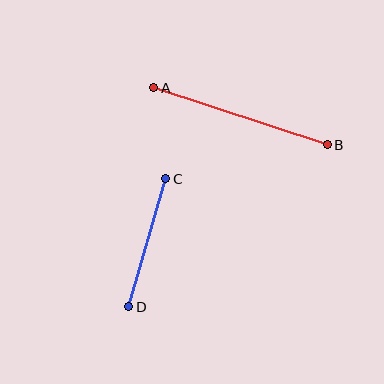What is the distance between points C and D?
The distance is approximately 133 pixels.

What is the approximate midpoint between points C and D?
The midpoint is at approximately (147, 243) pixels.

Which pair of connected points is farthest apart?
Points A and B are farthest apart.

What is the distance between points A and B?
The distance is approximately 183 pixels.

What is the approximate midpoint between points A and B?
The midpoint is at approximately (240, 116) pixels.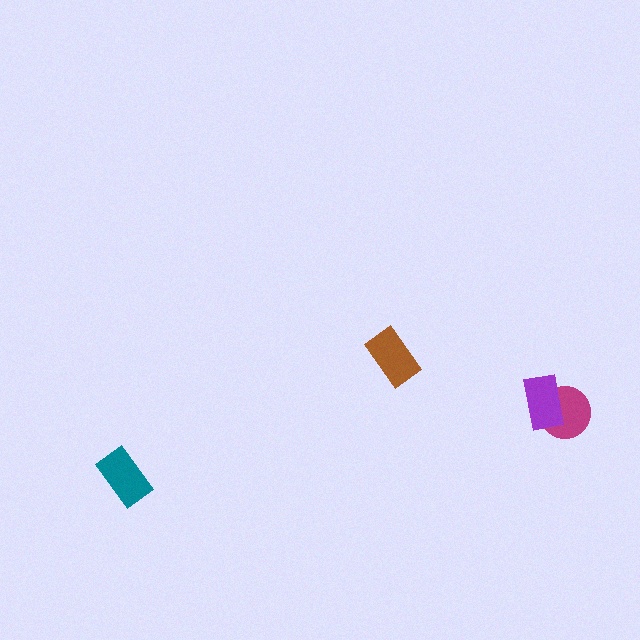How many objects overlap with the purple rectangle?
1 object overlaps with the purple rectangle.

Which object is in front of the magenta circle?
The purple rectangle is in front of the magenta circle.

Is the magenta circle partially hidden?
Yes, it is partially covered by another shape.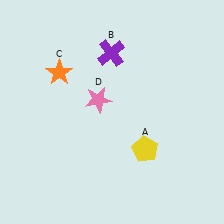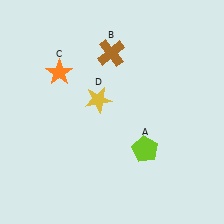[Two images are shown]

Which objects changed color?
A changed from yellow to lime. B changed from purple to brown. D changed from pink to yellow.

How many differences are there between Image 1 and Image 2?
There are 3 differences between the two images.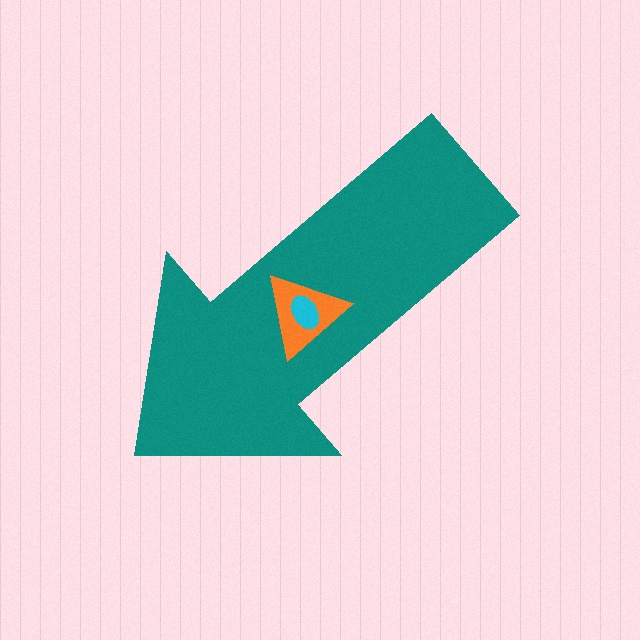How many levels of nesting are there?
3.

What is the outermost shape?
The teal arrow.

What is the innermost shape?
The cyan ellipse.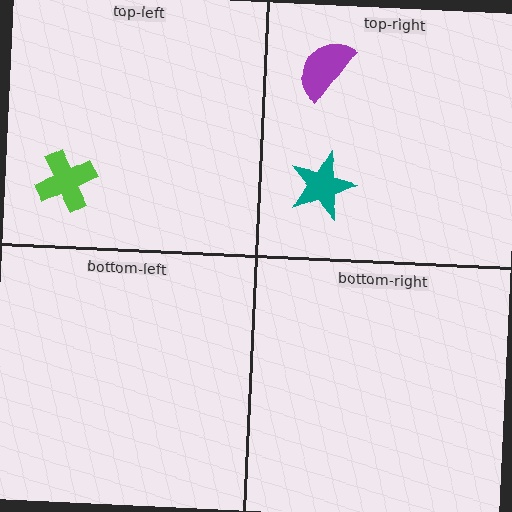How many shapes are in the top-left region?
1.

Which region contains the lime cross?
The top-left region.